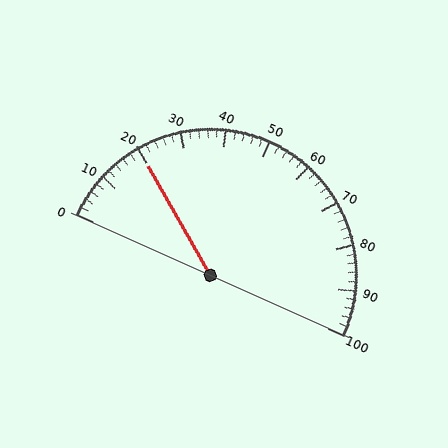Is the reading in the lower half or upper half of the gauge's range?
The reading is in the lower half of the range (0 to 100).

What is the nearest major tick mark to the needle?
The nearest major tick mark is 20.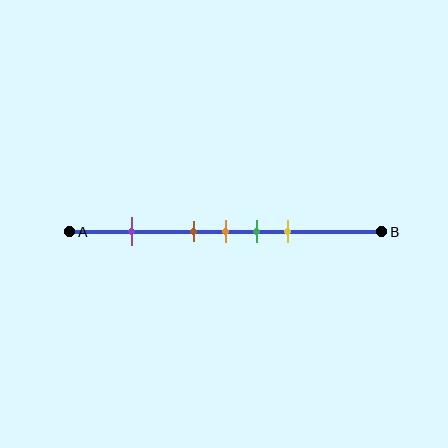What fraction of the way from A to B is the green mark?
The green mark is approximately 60% (0.6) of the way from A to B.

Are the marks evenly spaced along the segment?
No, the marks are not evenly spaced.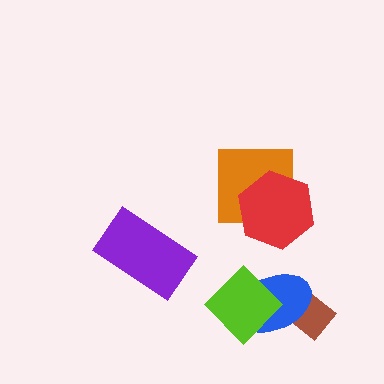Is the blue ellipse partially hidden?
Yes, it is partially covered by another shape.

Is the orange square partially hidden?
Yes, it is partially covered by another shape.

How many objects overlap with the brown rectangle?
2 objects overlap with the brown rectangle.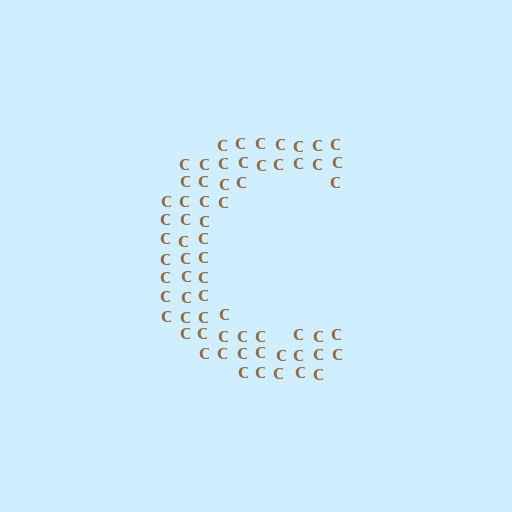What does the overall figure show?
The overall figure shows the letter C.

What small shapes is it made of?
It is made of small letter C's.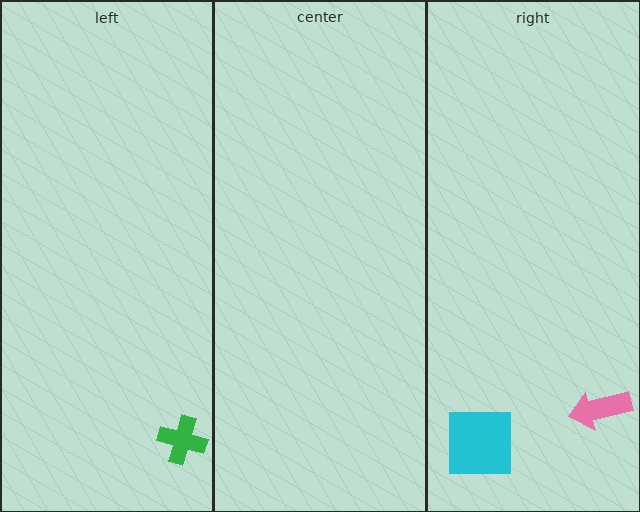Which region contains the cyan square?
The right region.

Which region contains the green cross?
The left region.